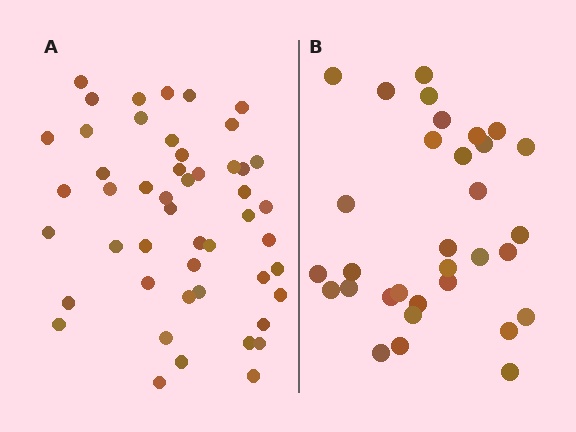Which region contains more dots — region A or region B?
Region A (the left region) has more dots.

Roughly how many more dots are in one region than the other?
Region A has approximately 15 more dots than region B.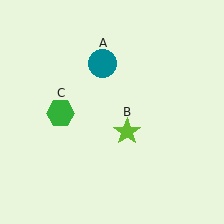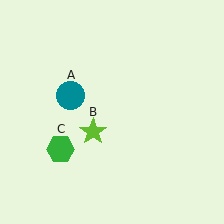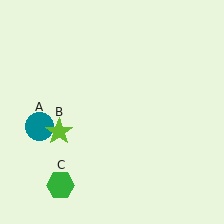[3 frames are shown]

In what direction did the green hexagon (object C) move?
The green hexagon (object C) moved down.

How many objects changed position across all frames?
3 objects changed position: teal circle (object A), lime star (object B), green hexagon (object C).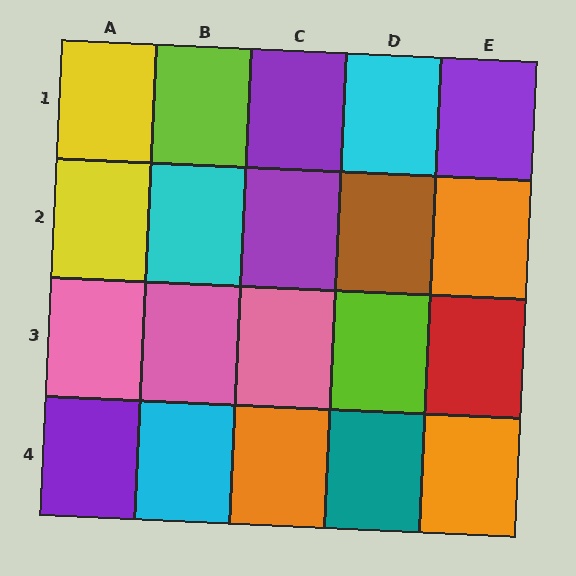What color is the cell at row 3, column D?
Lime.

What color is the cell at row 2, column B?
Cyan.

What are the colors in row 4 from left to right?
Purple, cyan, orange, teal, orange.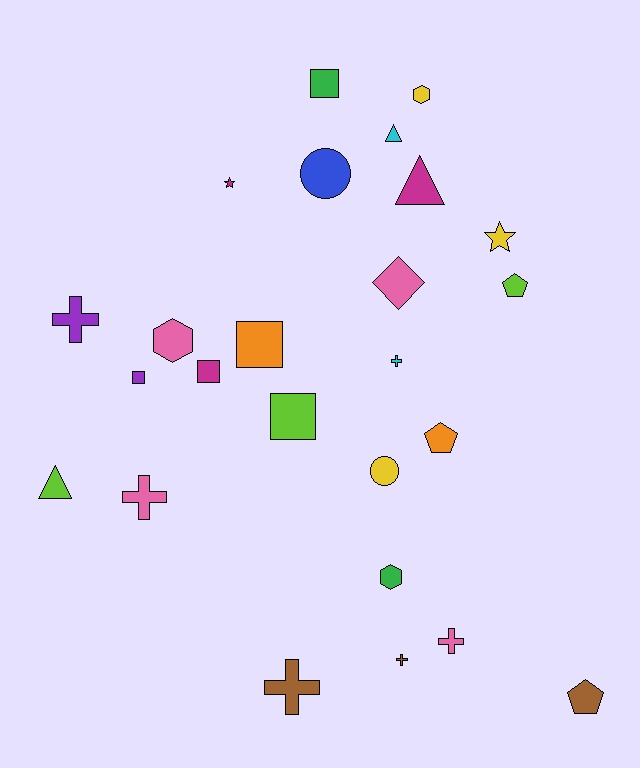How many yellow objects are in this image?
There are 3 yellow objects.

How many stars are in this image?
There are 2 stars.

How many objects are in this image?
There are 25 objects.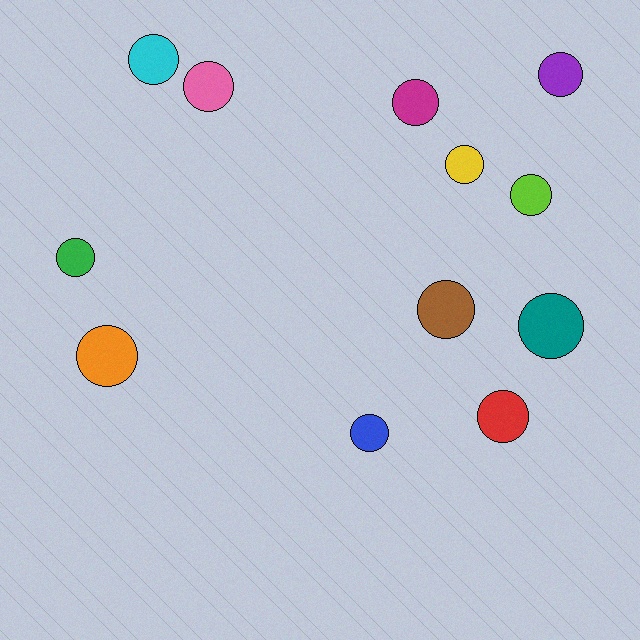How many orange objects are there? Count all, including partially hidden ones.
There is 1 orange object.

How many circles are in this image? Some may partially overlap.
There are 12 circles.